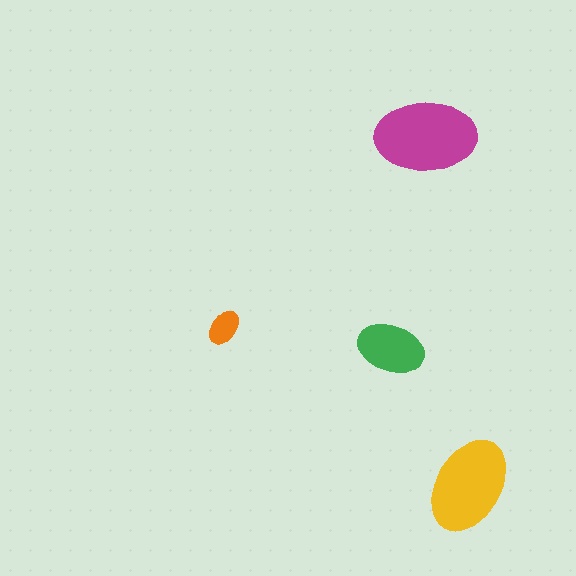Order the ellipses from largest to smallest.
the magenta one, the yellow one, the green one, the orange one.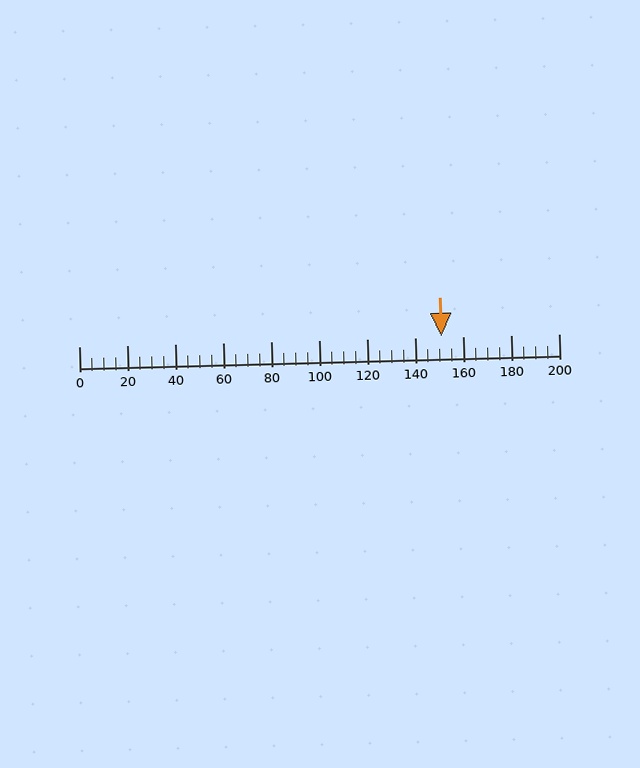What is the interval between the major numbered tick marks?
The major tick marks are spaced 20 units apart.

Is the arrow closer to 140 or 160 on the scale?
The arrow is closer to 160.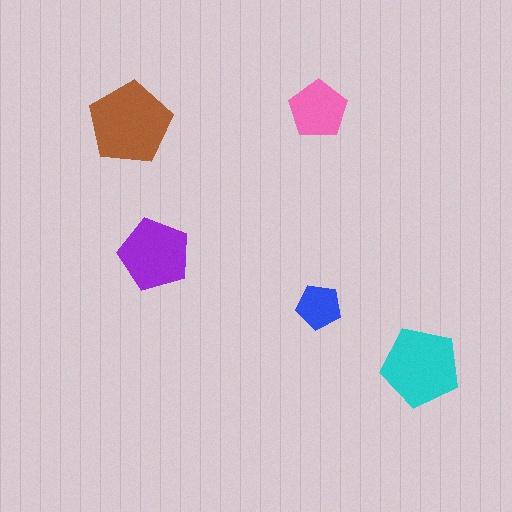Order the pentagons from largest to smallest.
the brown one, the cyan one, the purple one, the pink one, the blue one.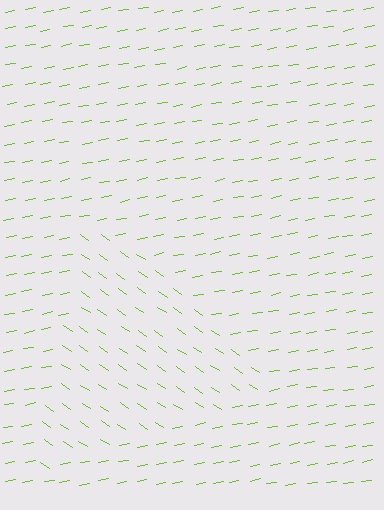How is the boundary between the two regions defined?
The boundary is defined purely by a change in line orientation (approximately 45 degrees difference). All lines are the same color and thickness.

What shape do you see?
I see a triangle.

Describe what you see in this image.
The image is filled with small lime line segments. A triangle region in the image has lines oriented differently from the surrounding lines, creating a visible texture boundary.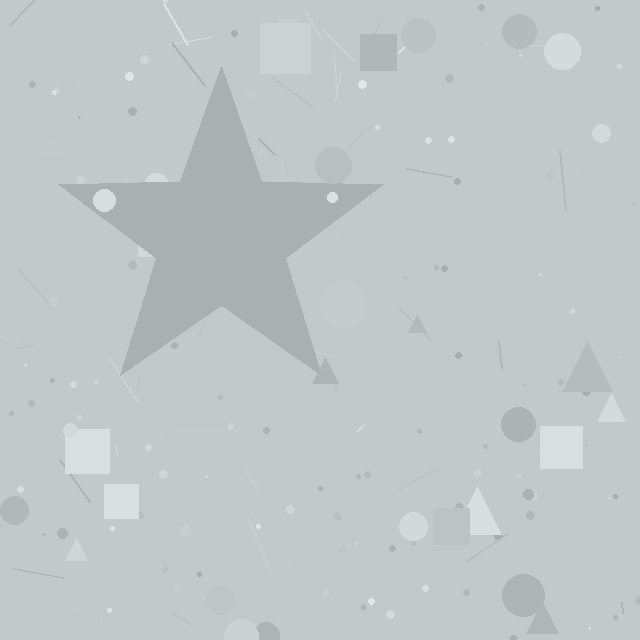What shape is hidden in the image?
A star is hidden in the image.